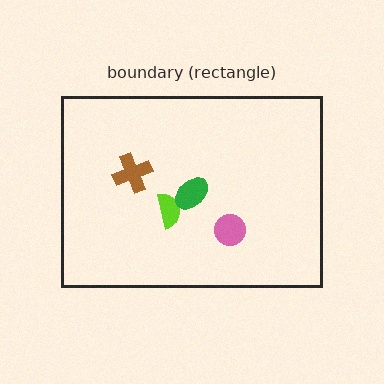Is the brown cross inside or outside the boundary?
Inside.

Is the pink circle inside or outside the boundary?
Inside.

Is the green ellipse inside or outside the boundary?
Inside.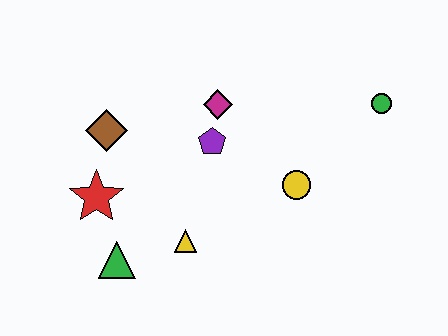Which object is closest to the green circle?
The yellow circle is closest to the green circle.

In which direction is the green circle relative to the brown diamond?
The green circle is to the right of the brown diamond.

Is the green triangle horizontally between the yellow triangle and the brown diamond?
Yes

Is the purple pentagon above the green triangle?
Yes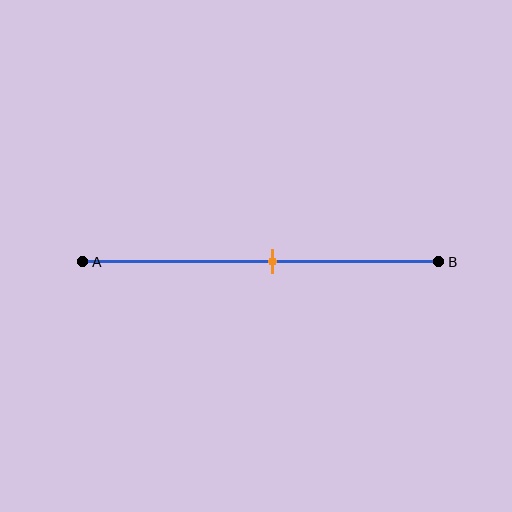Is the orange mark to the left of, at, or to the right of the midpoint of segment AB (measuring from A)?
The orange mark is to the right of the midpoint of segment AB.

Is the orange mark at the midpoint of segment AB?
No, the mark is at about 55% from A, not at the 50% midpoint.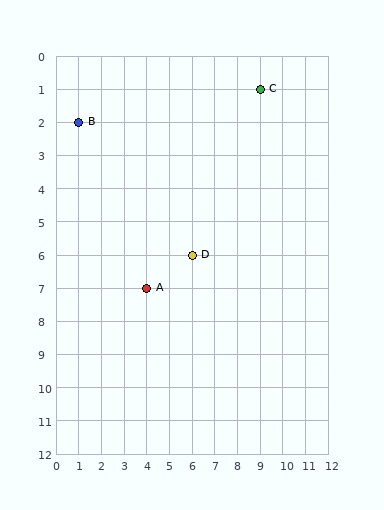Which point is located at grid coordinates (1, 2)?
Point B is at (1, 2).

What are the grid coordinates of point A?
Point A is at grid coordinates (4, 7).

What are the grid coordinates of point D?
Point D is at grid coordinates (6, 6).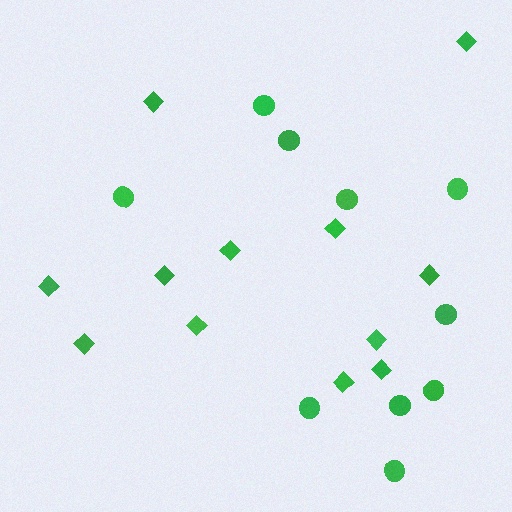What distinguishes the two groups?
There are 2 groups: one group of circles (10) and one group of diamonds (12).